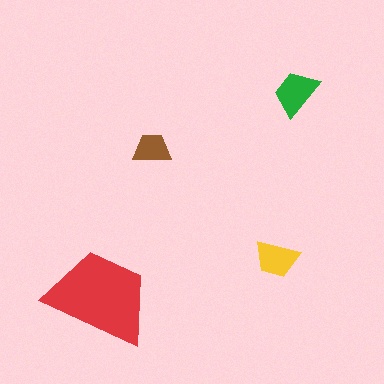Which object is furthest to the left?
The red trapezoid is leftmost.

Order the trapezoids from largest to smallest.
the red one, the green one, the yellow one, the brown one.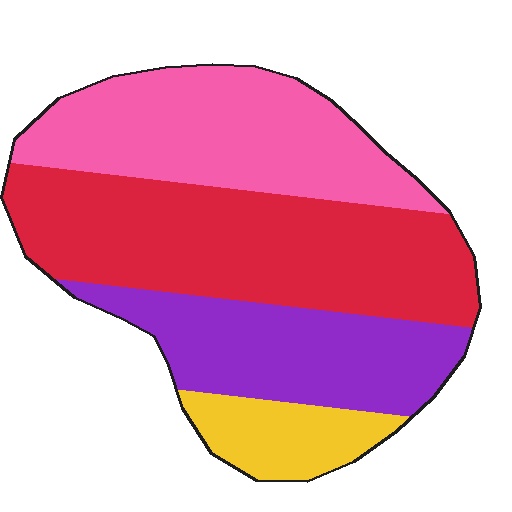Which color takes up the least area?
Yellow, at roughly 10%.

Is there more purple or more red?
Red.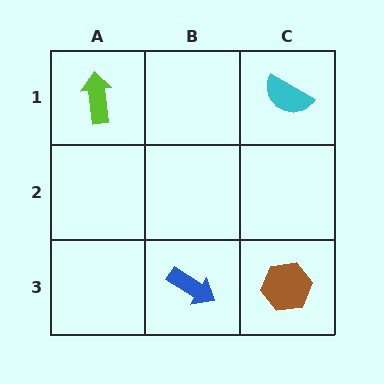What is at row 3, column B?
A blue arrow.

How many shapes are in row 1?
2 shapes.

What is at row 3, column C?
A brown hexagon.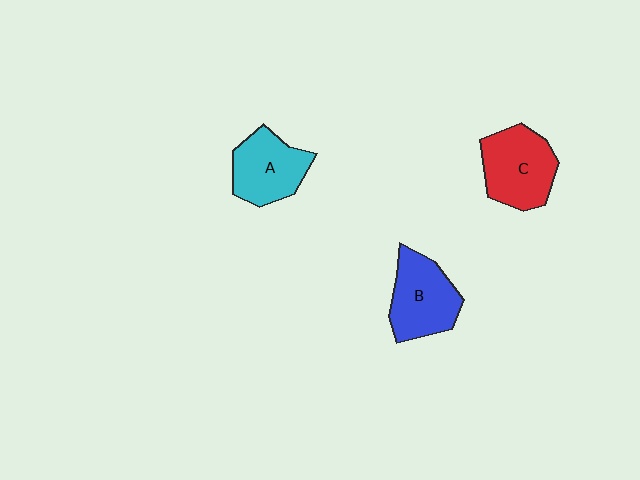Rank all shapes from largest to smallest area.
From largest to smallest: C (red), B (blue), A (cyan).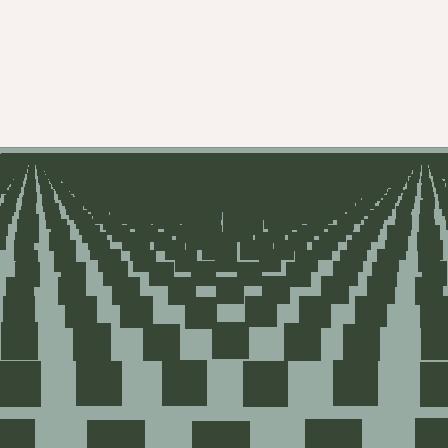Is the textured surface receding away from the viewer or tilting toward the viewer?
The surface is receding away from the viewer. Texture elements get smaller and denser toward the top.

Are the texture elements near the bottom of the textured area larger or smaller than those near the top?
Larger. Near the bottom, elements are closer to the viewer and appear at a bigger on-screen size.